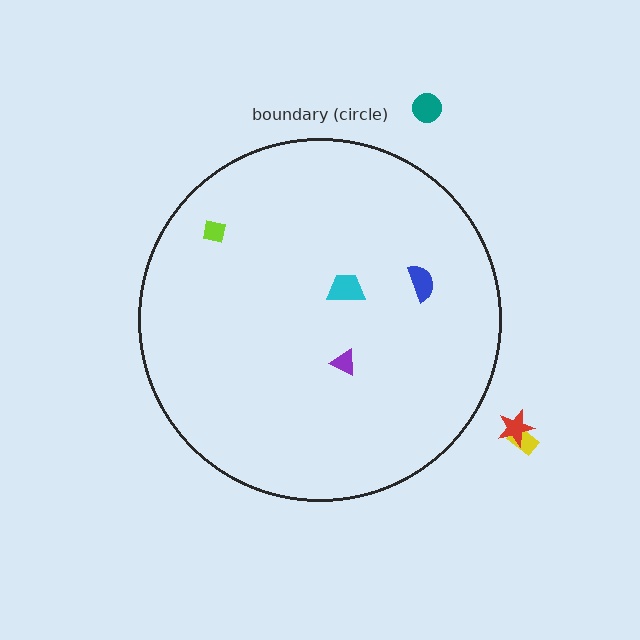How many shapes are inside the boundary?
4 inside, 3 outside.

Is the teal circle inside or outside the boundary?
Outside.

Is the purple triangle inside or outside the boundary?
Inside.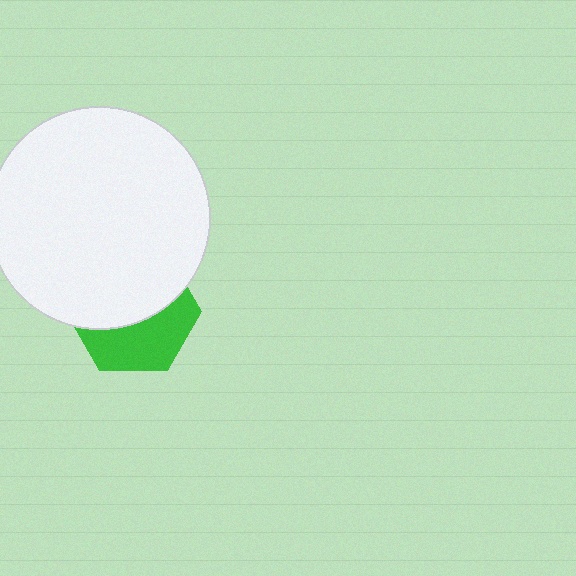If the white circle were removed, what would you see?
You would see the complete green hexagon.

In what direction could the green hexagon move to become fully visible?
The green hexagon could move down. That would shift it out from behind the white circle entirely.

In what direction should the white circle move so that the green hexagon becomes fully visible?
The white circle should move up. That is the shortest direction to clear the overlap and leave the green hexagon fully visible.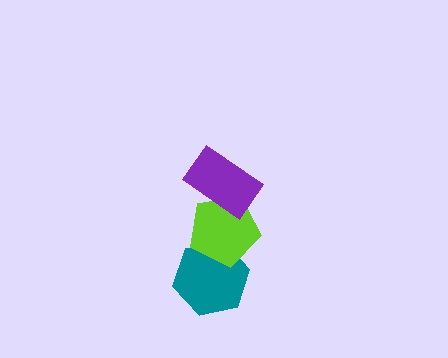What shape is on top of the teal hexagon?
The lime pentagon is on top of the teal hexagon.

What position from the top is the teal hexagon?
The teal hexagon is 3rd from the top.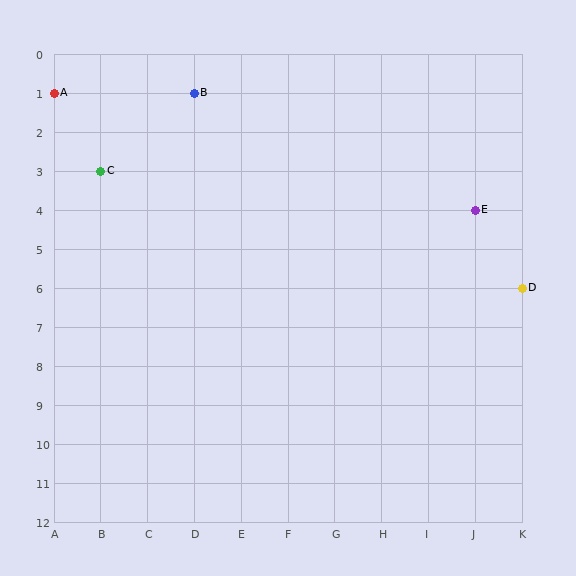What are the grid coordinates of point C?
Point C is at grid coordinates (B, 3).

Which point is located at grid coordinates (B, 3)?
Point C is at (B, 3).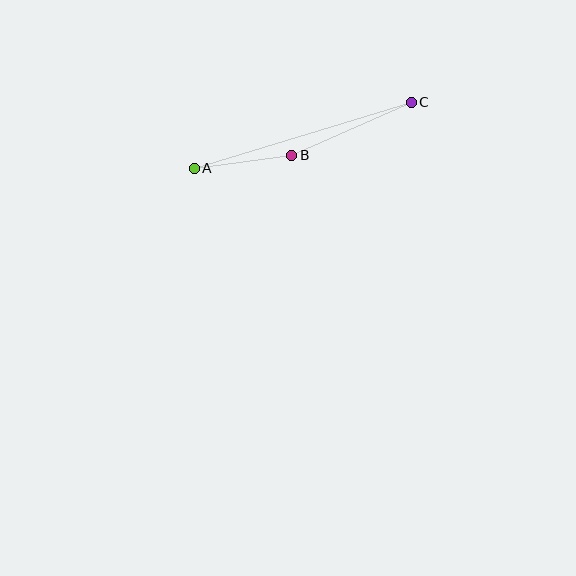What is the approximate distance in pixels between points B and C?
The distance between B and C is approximately 131 pixels.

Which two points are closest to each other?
Points A and B are closest to each other.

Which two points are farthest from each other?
Points A and C are farthest from each other.